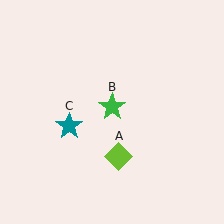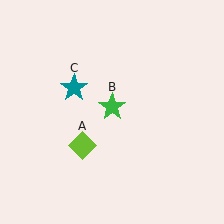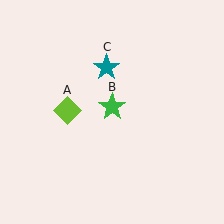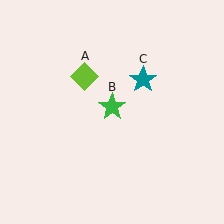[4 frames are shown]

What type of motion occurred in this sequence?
The lime diamond (object A), teal star (object C) rotated clockwise around the center of the scene.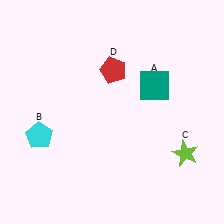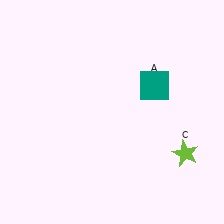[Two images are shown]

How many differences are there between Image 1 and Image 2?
There are 2 differences between the two images.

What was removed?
The cyan pentagon (B), the red pentagon (D) were removed in Image 2.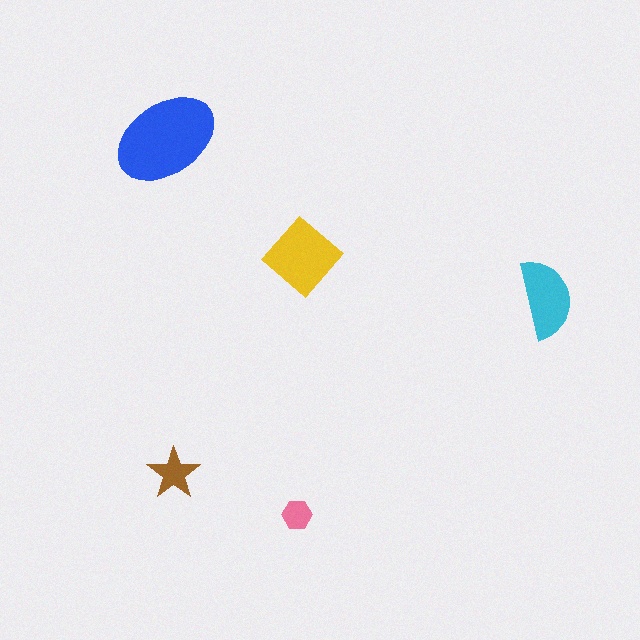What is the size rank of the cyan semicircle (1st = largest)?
3rd.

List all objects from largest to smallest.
The blue ellipse, the yellow diamond, the cyan semicircle, the brown star, the pink hexagon.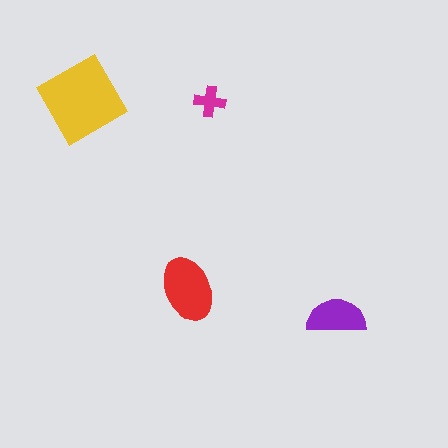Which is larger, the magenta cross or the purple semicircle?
The purple semicircle.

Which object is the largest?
The yellow diamond.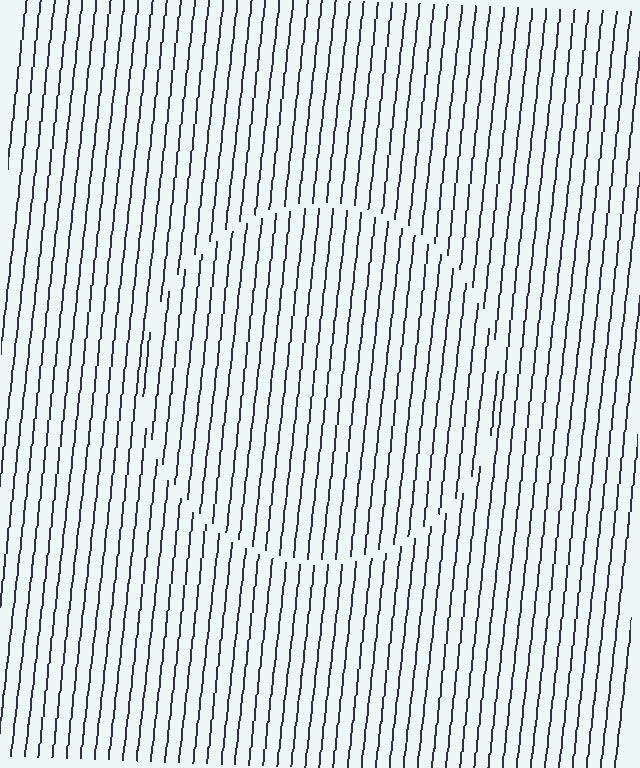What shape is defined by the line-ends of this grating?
An illusory circle. The interior of the shape contains the same grating, shifted by half a period — the contour is defined by the phase discontinuity where line-ends from the inner and outer gratings abut.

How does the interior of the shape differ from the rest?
The interior of the shape contains the same grating, shifted by half a period — the contour is defined by the phase discontinuity where line-ends from the inner and outer gratings abut.